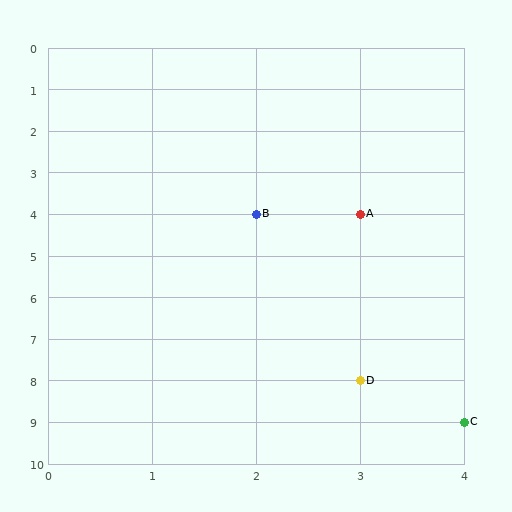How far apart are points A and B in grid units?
Points A and B are 1 column apart.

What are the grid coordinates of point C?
Point C is at grid coordinates (4, 9).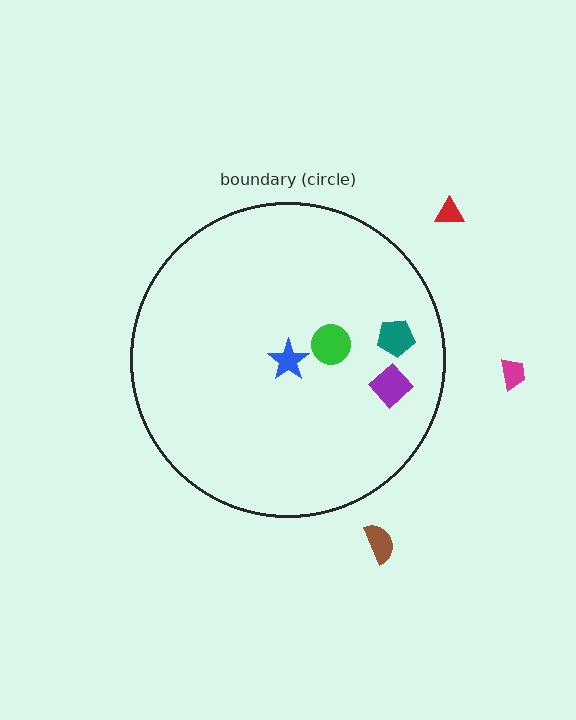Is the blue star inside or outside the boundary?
Inside.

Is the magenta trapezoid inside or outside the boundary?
Outside.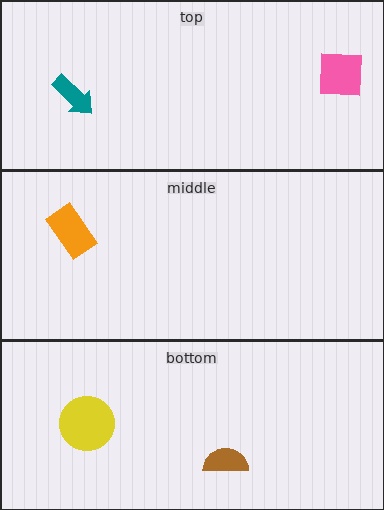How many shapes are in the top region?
2.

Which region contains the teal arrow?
The top region.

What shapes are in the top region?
The pink square, the teal arrow.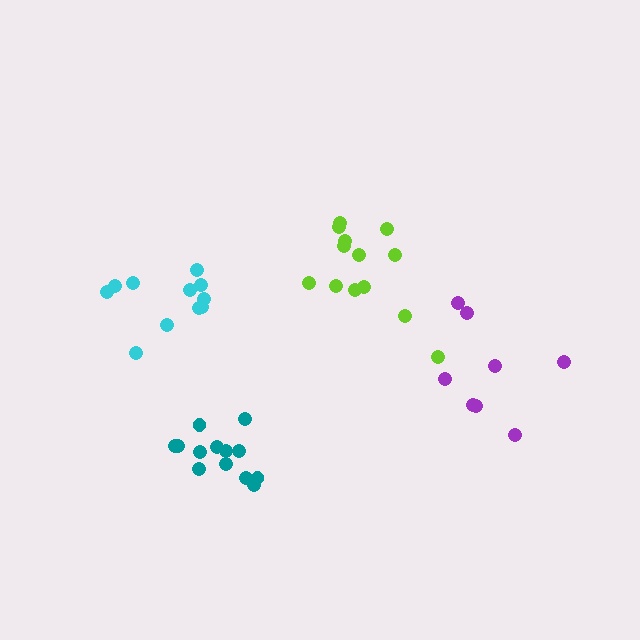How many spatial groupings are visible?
There are 4 spatial groupings.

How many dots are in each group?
Group 1: 13 dots, Group 2: 13 dots, Group 3: 11 dots, Group 4: 8 dots (45 total).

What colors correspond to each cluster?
The clusters are colored: lime, teal, cyan, purple.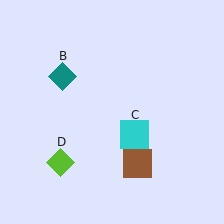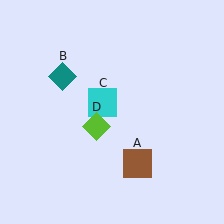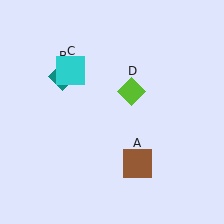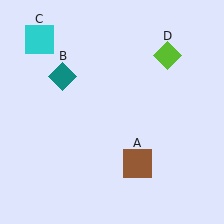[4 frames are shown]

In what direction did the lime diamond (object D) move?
The lime diamond (object D) moved up and to the right.